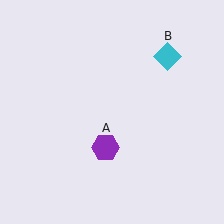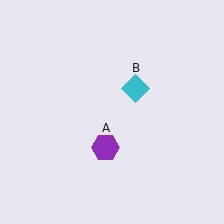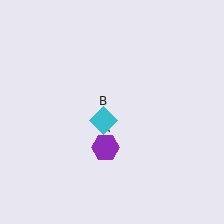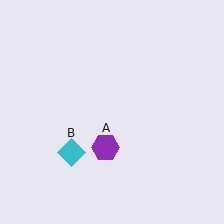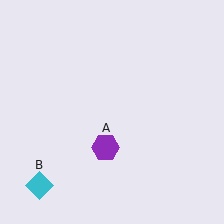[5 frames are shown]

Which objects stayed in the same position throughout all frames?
Purple hexagon (object A) remained stationary.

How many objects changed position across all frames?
1 object changed position: cyan diamond (object B).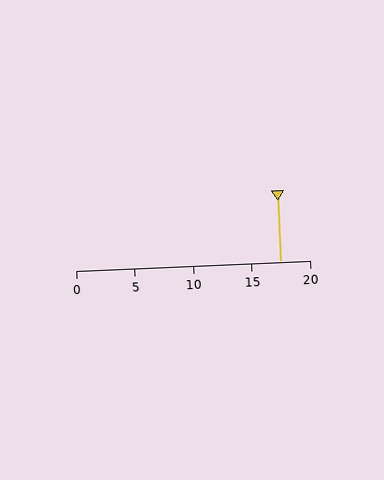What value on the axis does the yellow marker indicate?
The marker indicates approximately 17.5.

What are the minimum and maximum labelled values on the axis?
The axis runs from 0 to 20.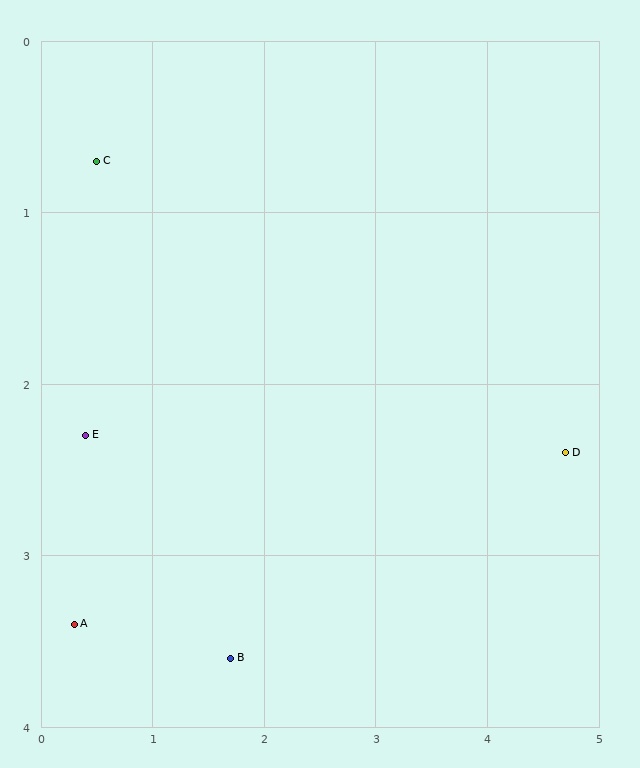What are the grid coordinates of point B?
Point B is at approximately (1.7, 3.6).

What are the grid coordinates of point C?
Point C is at approximately (0.5, 0.7).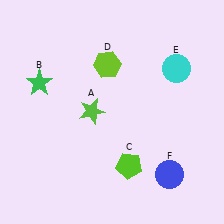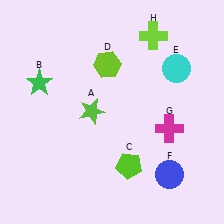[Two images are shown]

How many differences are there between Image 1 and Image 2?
There are 2 differences between the two images.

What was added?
A magenta cross (G), a lime cross (H) were added in Image 2.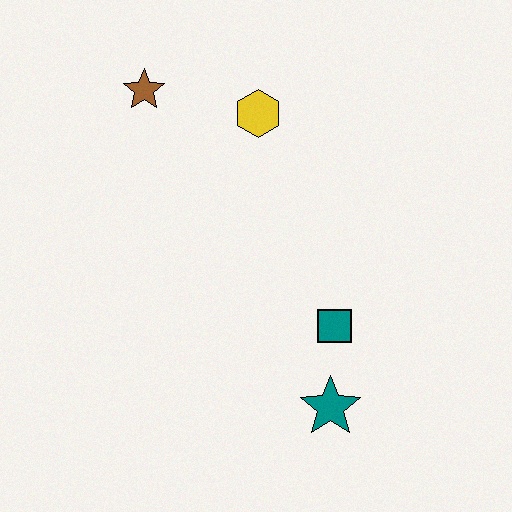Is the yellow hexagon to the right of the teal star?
No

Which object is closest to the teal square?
The teal star is closest to the teal square.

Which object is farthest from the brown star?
The teal star is farthest from the brown star.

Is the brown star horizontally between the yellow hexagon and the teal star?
No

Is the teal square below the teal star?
No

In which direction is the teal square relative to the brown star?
The teal square is below the brown star.